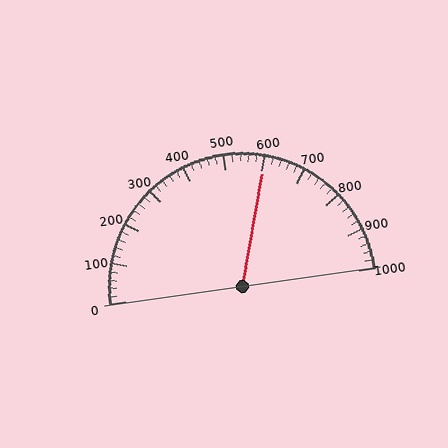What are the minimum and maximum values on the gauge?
The gauge ranges from 0 to 1000.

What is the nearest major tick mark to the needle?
The nearest major tick mark is 600.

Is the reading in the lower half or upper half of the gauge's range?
The reading is in the upper half of the range (0 to 1000).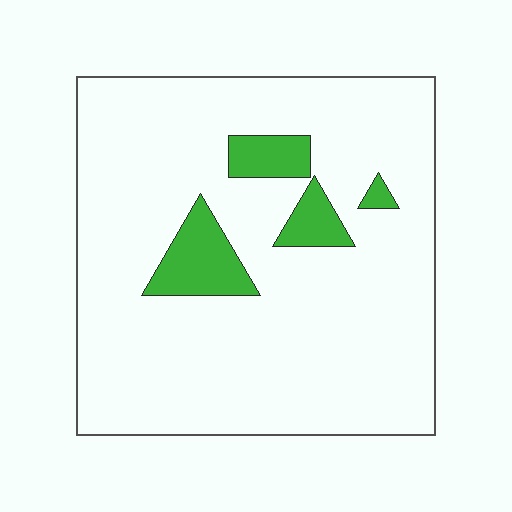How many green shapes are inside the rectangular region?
4.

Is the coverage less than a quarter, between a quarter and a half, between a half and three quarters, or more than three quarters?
Less than a quarter.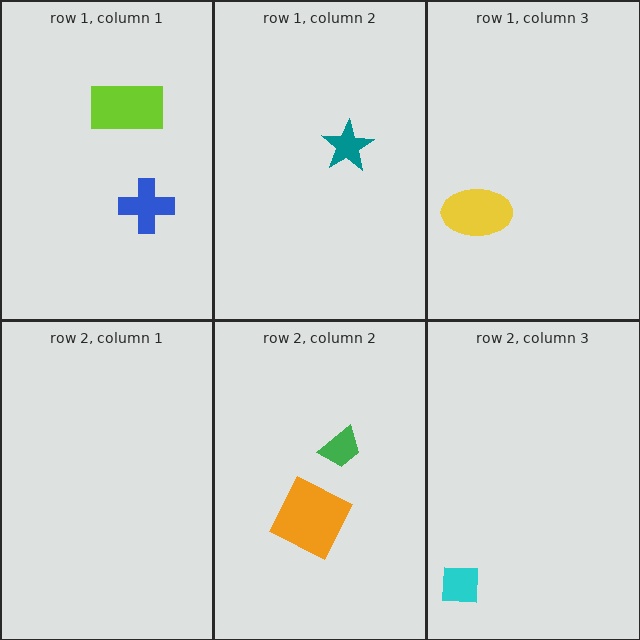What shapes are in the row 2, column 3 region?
The cyan square.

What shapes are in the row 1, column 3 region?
The yellow ellipse.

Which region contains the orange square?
The row 2, column 2 region.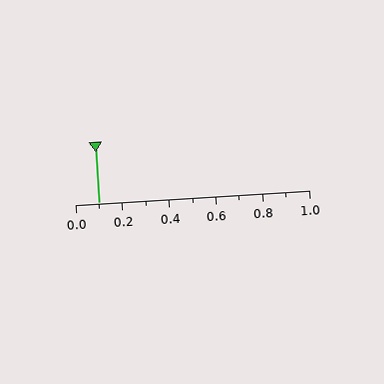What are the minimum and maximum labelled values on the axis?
The axis runs from 0.0 to 1.0.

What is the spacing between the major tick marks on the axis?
The major ticks are spaced 0.2 apart.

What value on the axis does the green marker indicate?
The marker indicates approximately 0.1.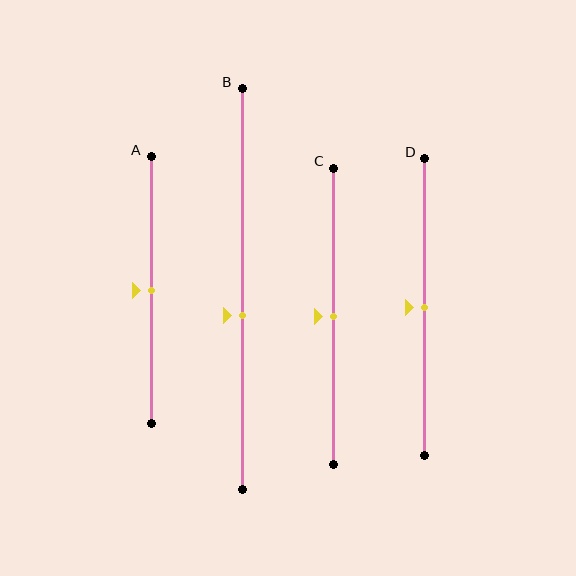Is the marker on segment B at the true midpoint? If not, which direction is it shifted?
No, the marker on segment B is shifted downward by about 7% of the segment length.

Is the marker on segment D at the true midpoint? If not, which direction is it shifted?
Yes, the marker on segment D is at the true midpoint.